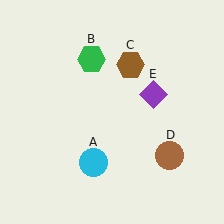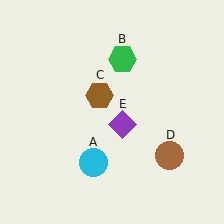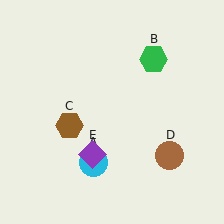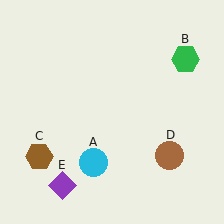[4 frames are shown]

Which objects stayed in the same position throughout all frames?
Cyan circle (object A) and brown circle (object D) remained stationary.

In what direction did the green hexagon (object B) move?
The green hexagon (object B) moved right.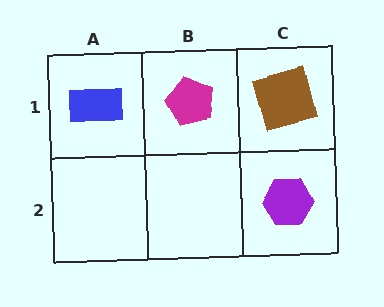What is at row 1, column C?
A brown square.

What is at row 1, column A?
A blue rectangle.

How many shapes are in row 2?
1 shape.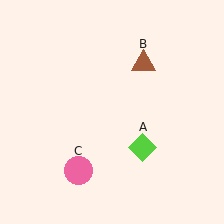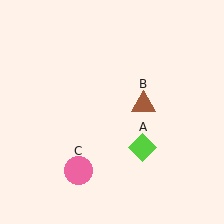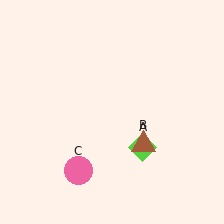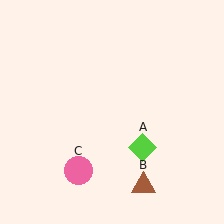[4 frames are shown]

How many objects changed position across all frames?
1 object changed position: brown triangle (object B).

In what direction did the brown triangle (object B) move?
The brown triangle (object B) moved down.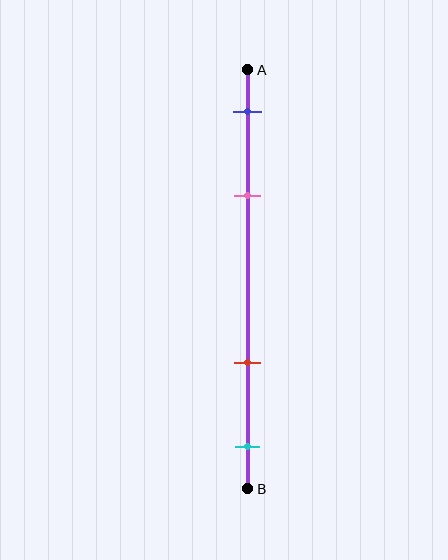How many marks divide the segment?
There are 4 marks dividing the segment.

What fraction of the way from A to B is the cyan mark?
The cyan mark is approximately 90% (0.9) of the way from A to B.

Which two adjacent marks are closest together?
The blue and pink marks are the closest adjacent pair.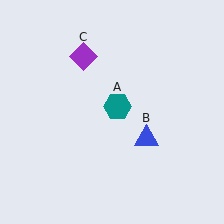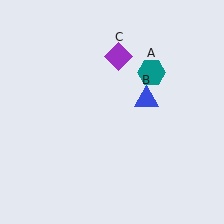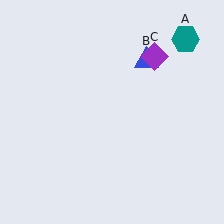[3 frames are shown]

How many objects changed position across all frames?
3 objects changed position: teal hexagon (object A), blue triangle (object B), purple diamond (object C).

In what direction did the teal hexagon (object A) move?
The teal hexagon (object A) moved up and to the right.